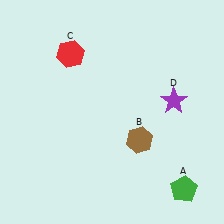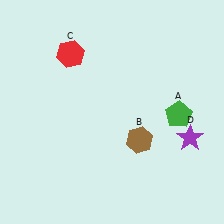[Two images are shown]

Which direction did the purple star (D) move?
The purple star (D) moved down.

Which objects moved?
The objects that moved are: the green pentagon (A), the purple star (D).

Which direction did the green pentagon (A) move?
The green pentagon (A) moved up.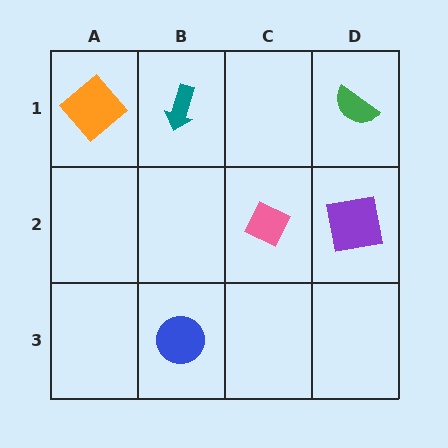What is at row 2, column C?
A pink diamond.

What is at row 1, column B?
A teal arrow.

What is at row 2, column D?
A purple square.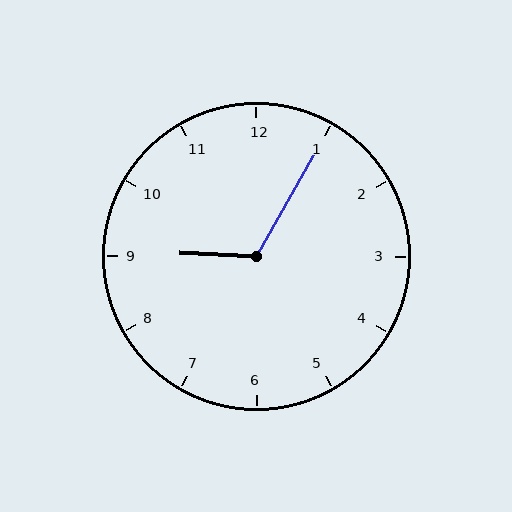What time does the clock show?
9:05.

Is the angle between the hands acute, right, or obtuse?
It is obtuse.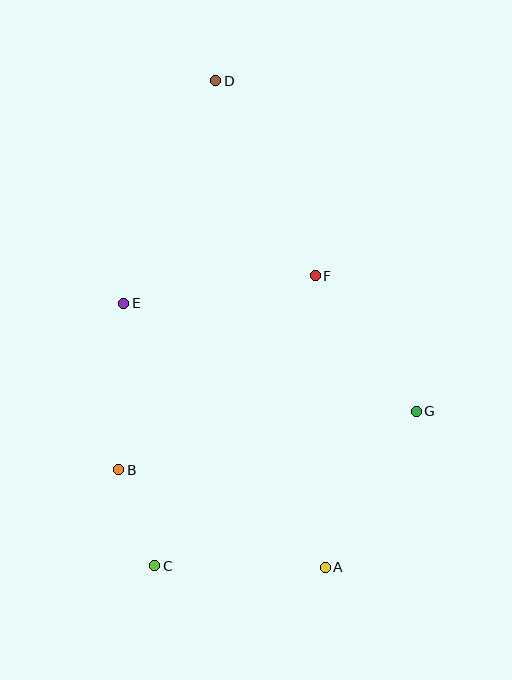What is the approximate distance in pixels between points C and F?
The distance between C and F is approximately 331 pixels.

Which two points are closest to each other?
Points B and C are closest to each other.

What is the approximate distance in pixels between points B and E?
The distance between B and E is approximately 167 pixels.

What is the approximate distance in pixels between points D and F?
The distance between D and F is approximately 219 pixels.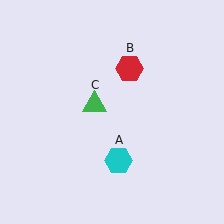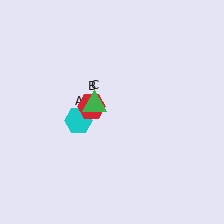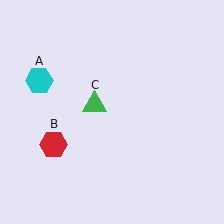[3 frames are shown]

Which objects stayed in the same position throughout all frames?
Green triangle (object C) remained stationary.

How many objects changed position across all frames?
2 objects changed position: cyan hexagon (object A), red hexagon (object B).